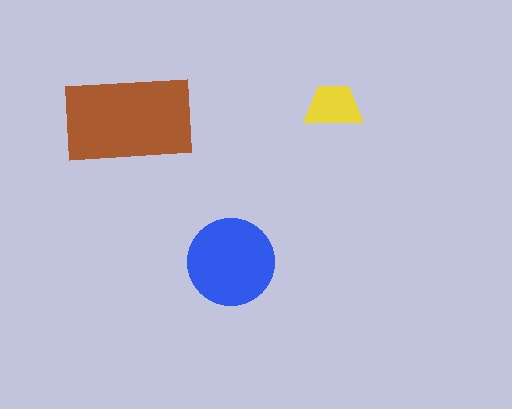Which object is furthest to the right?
The yellow trapezoid is rightmost.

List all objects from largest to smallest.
The brown rectangle, the blue circle, the yellow trapezoid.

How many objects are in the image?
There are 3 objects in the image.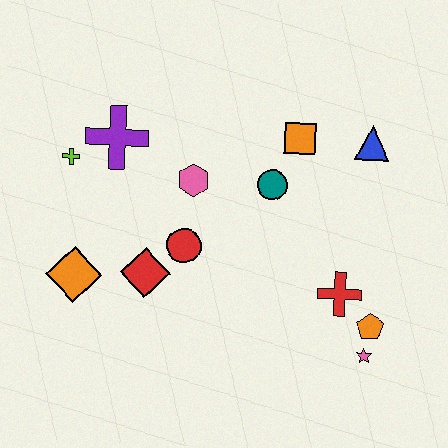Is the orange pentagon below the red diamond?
Yes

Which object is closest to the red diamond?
The red circle is closest to the red diamond.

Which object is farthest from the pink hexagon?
The pink star is farthest from the pink hexagon.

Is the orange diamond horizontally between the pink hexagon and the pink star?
No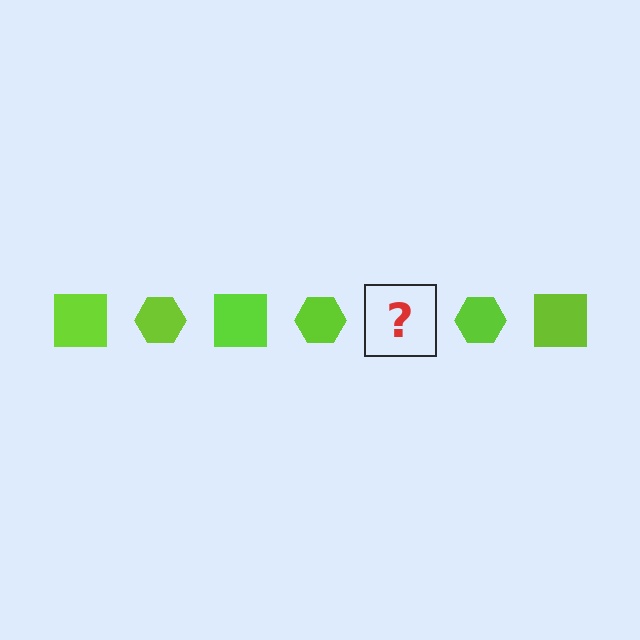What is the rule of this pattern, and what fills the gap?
The rule is that the pattern cycles through square, hexagon shapes in lime. The gap should be filled with a lime square.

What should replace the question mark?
The question mark should be replaced with a lime square.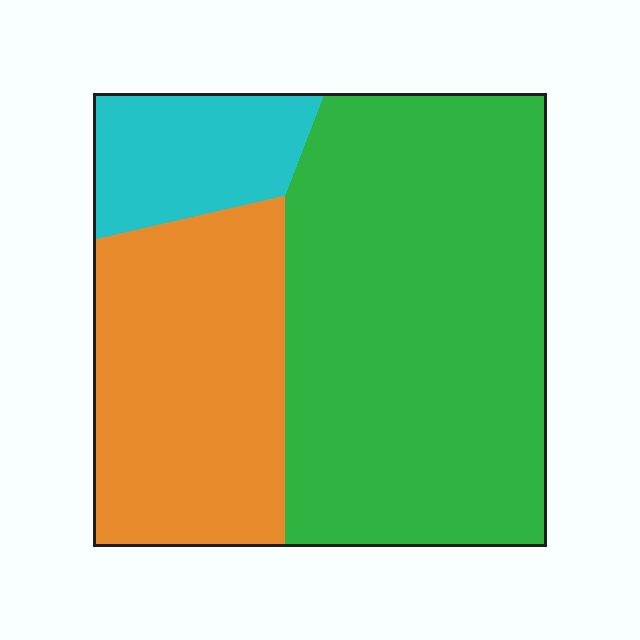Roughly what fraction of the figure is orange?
Orange takes up between a quarter and a half of the figure.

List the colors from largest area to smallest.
From largest to smallest: green, orange, cyan.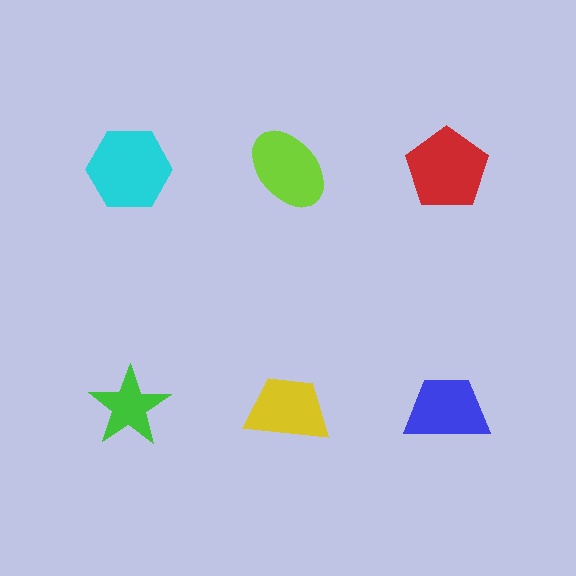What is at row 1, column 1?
A cyan hexagon.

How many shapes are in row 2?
3 shapes.